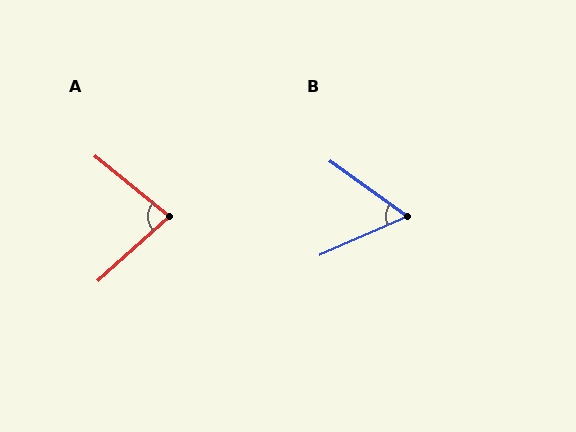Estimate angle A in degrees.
Approximately 81 degrees.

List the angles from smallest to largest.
B (59°), A (81°).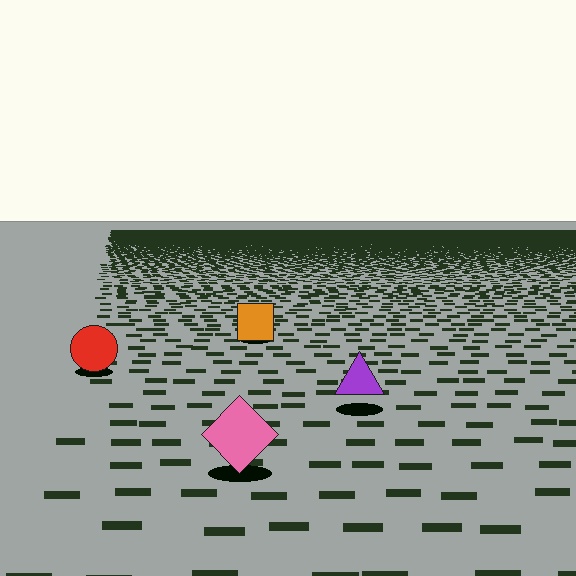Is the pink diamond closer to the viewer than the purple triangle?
Yes. The pink diamond is closer — you can tell from the texture gradient: the ground texture is coarser near it.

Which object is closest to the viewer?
The pink diamond is closest. The texture marks near it are larger and more spread out.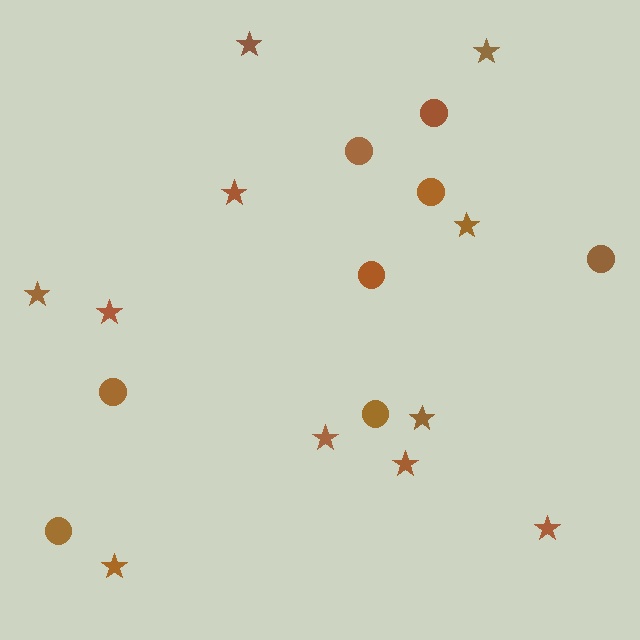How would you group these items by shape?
There are 2 groups: one group of stars (11) and one group of circles (8).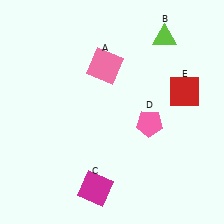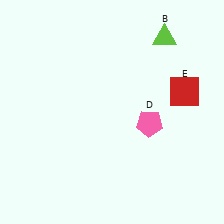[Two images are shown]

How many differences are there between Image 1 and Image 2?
There are 2 differences between the two images.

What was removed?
The pink square (A), the magenta square (C) were removed in Image 2.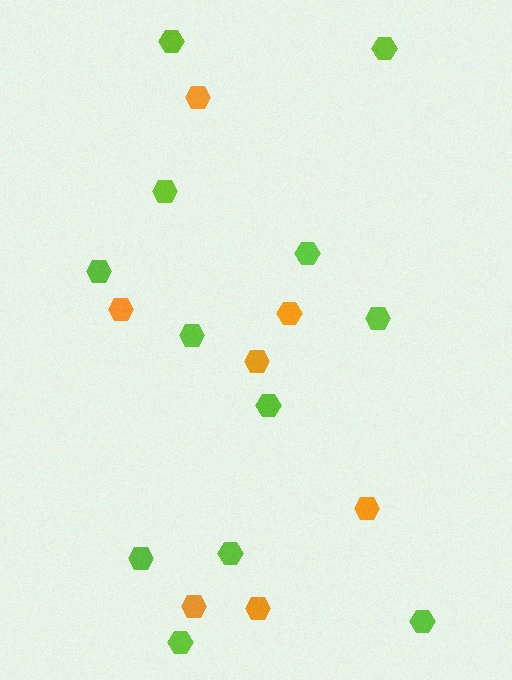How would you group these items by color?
There are 2 groups: one group of lime hexagons (12) and one group of orange hexagons (7).